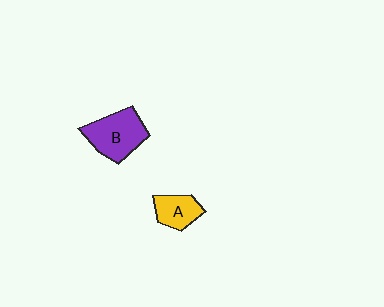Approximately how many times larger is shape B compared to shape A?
Approximately 1.7 times.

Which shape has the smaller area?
Shape A (yellow).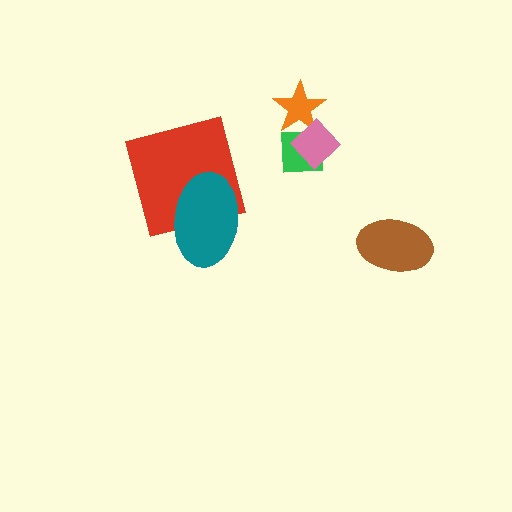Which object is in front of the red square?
The teal ellipse is in front of the red square.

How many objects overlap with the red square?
1 object overlaps with the red square.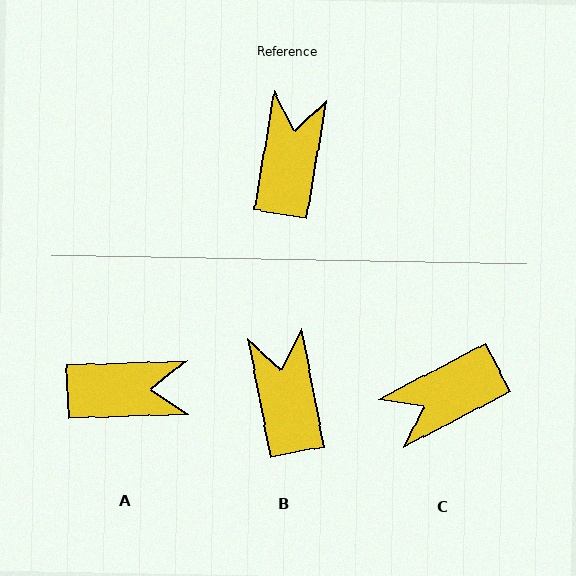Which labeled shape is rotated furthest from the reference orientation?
C, about 127 degrees away.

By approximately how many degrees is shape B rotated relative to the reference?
Approximately 21 degrees counter-clockwise.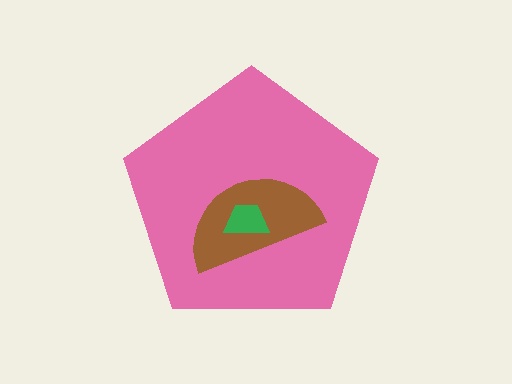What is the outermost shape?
The pink pentagon.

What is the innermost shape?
The green trapezoid.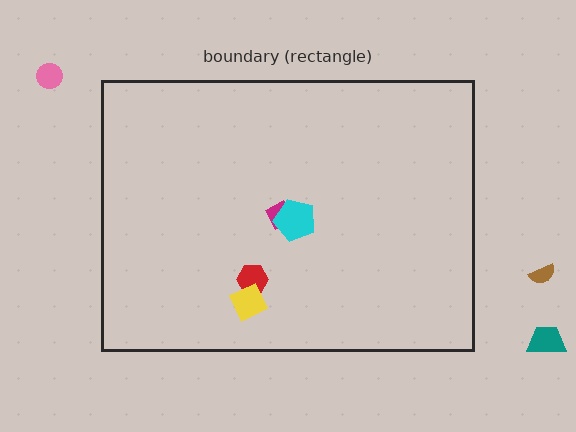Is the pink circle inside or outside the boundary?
Outside.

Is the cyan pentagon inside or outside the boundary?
Inside.